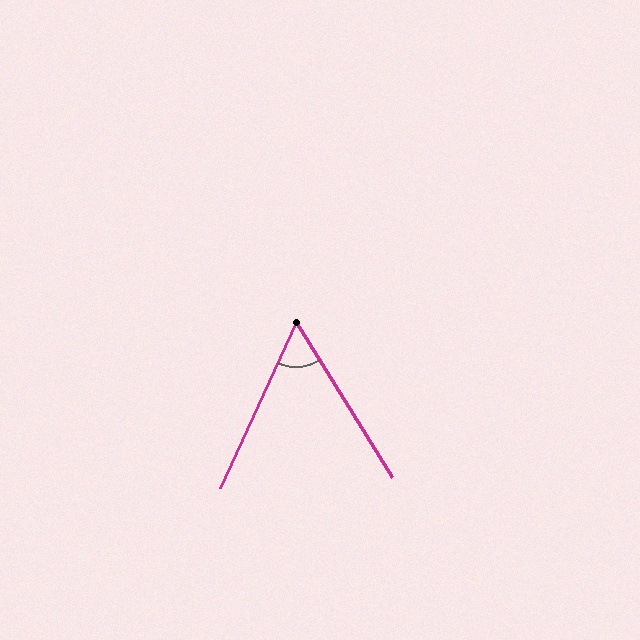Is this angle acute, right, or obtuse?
It is acute.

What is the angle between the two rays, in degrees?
Approximately 56 degrees.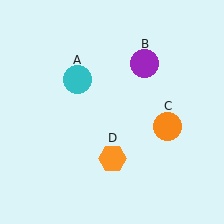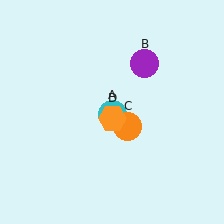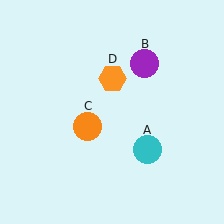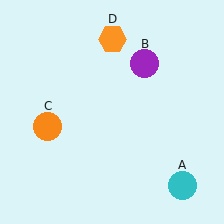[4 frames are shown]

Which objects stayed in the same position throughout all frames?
Purple circle (object B) remained stationary.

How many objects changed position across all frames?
3 objects changed position: cyan circle (object A), orange circle (object C), orange hexagon (object D).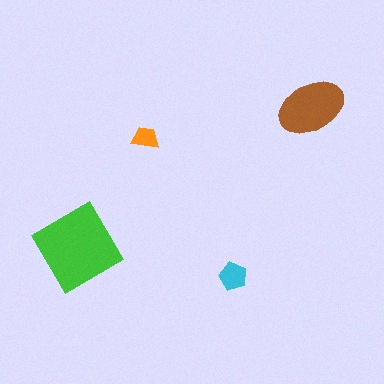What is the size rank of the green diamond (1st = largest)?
1st.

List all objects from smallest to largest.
The orange trapezoid, the cyan pentagon, the brown ellipse, the green diamond.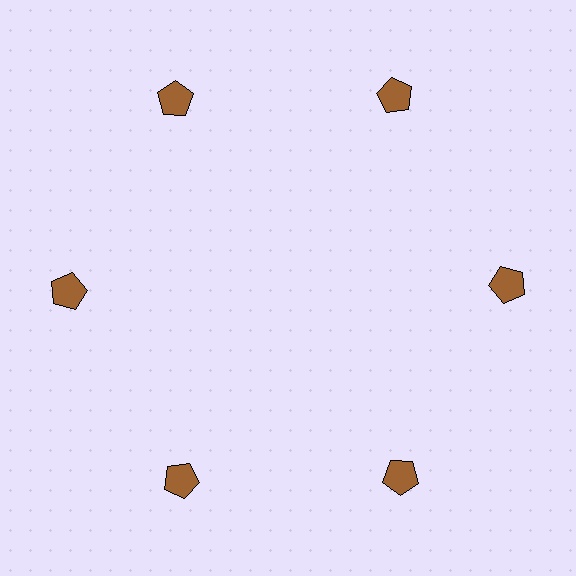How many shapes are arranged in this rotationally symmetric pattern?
There are 6 shapes, arranged in 6 groups of 1.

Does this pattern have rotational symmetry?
Yes, this pattern has 6-fold rotational symmetry. It looks the same after rotating 60 degrees around the center.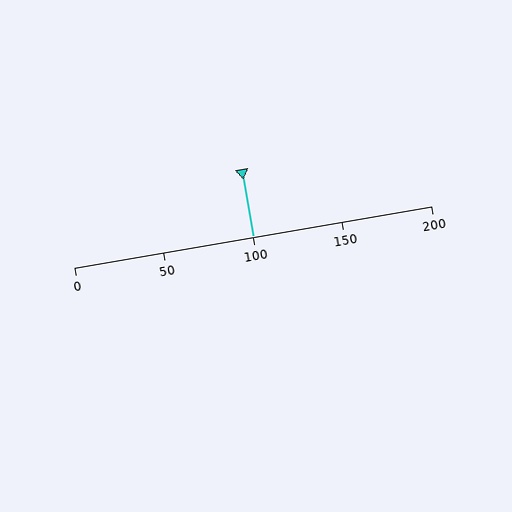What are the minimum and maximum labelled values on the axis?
The axis runs from 0 to 200.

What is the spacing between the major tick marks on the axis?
The major ticks are spaced 50 apart.